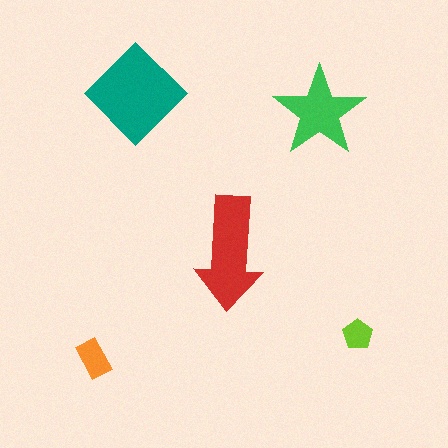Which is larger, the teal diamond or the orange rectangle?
The teal diamond.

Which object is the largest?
The teal diamond.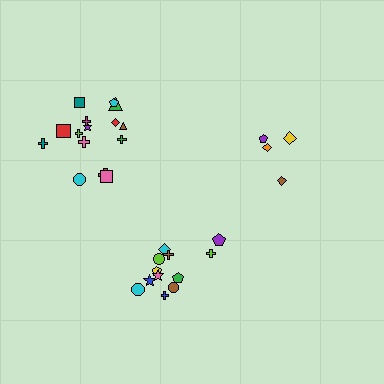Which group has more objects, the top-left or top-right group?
The top-left group.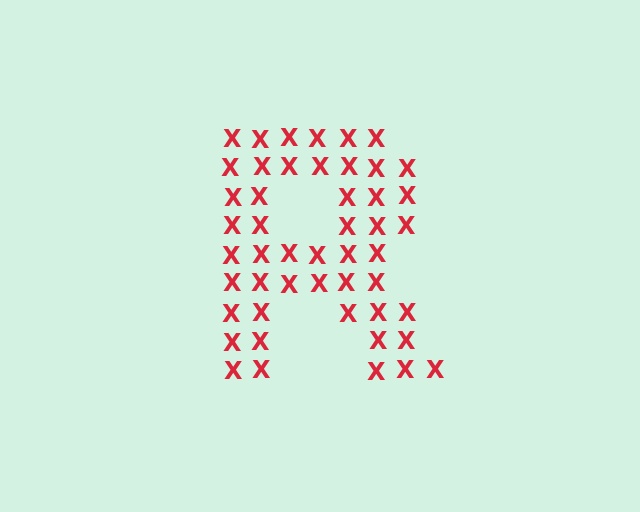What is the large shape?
The large shape is the letter R.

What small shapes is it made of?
It is made of small letter X's.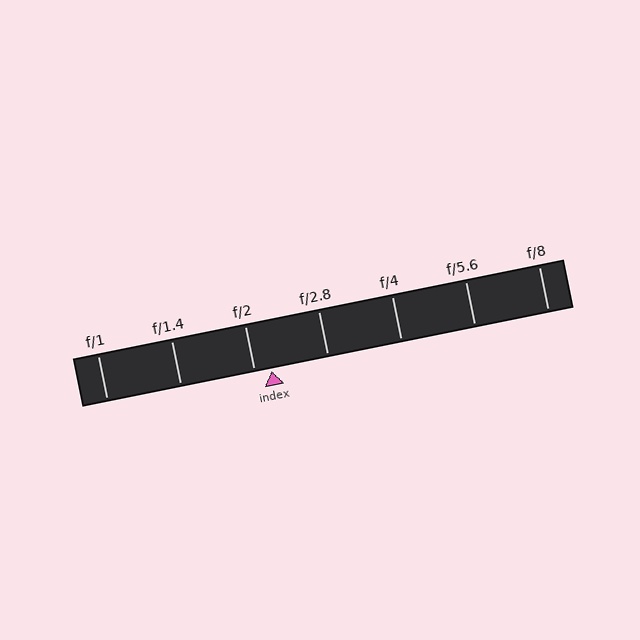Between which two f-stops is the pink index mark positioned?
The index mark is between f/2 and f/2.8.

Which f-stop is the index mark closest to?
The index mark is closest to f/2.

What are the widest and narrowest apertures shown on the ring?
The widest aperture shown is f/1 and the narrowest is f/8.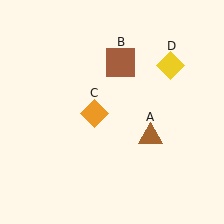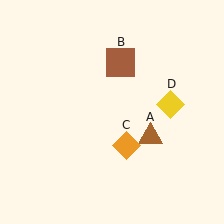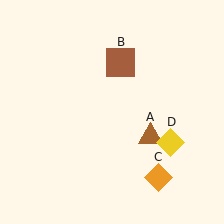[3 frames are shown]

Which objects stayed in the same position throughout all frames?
Brown triangle (object A) and brown square (object B) remained stationary.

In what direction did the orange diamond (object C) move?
The orange diamond (object C) moved down and to the right.